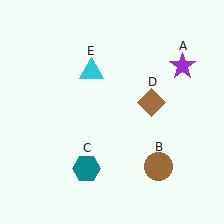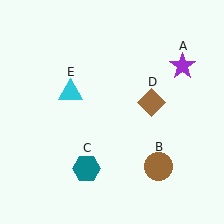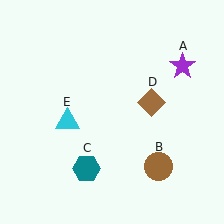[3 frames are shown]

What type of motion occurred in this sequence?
The cyan triangle (object E) rotated counterclockwise around the center of the scene.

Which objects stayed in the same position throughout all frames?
Purple star (object A) and brown circle (object B) and teal hexagon (object C) and brown diamond (object D) remained stationary.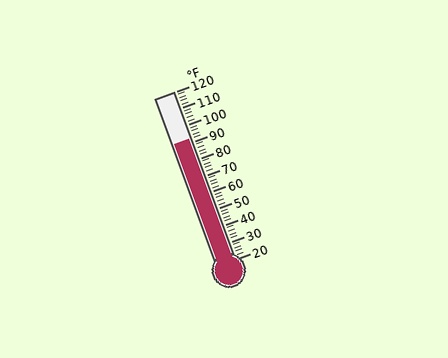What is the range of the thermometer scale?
The thermometer scale ranges from 20°F to 120°F.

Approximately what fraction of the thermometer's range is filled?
The thermometer is filled to approximately 70% of its range.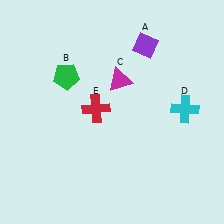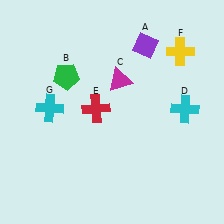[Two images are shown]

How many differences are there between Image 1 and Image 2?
There are 2 differences between the two images.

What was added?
A yellow cross (F), a cyan cross (G) were added in Image 2.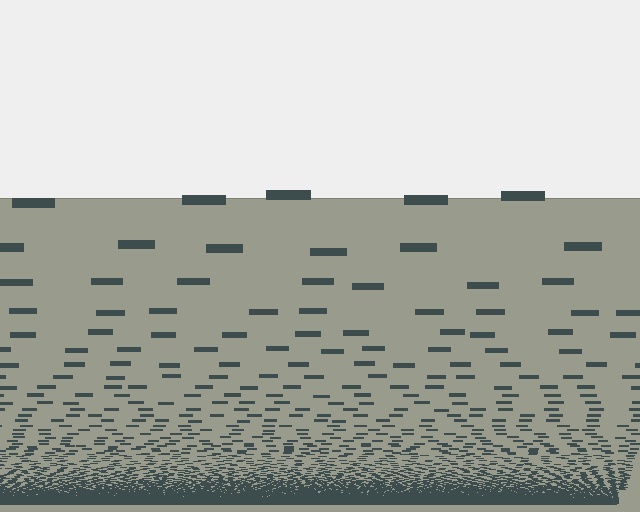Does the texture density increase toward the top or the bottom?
Density increases toward the bottom.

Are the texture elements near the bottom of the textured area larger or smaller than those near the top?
Smaller. The gradient is inverted — elements near the bottom are smaller and denser.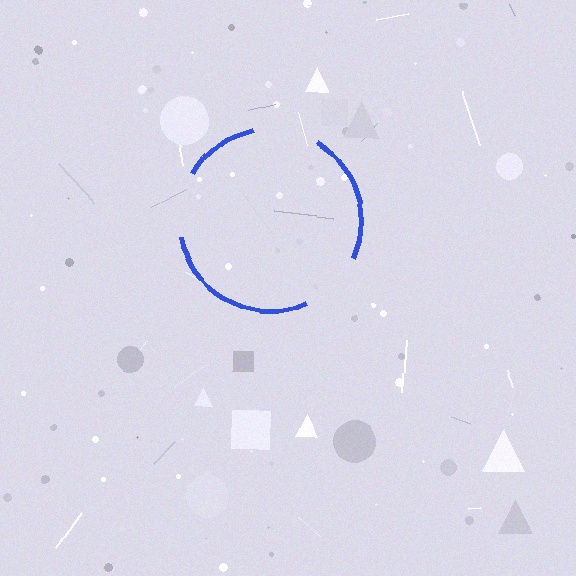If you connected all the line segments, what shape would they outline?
They would outline a circle.